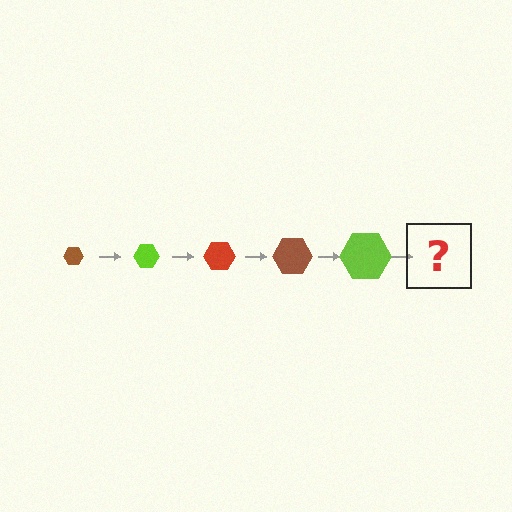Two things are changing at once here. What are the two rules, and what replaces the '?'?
The two rules are that the hexagon grows larger each step and the color cycles through brown, lime, and red. The '?' should be a red hexagon, larger than the previous one.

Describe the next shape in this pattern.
It should be a red hexagon, larger than the previous one.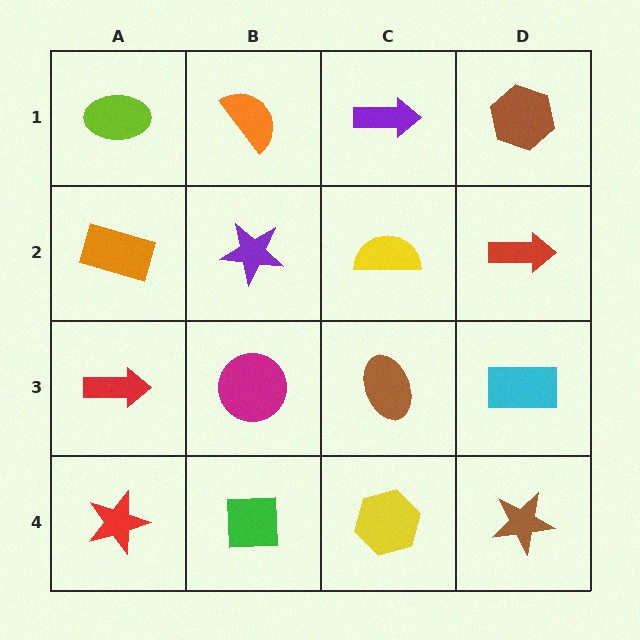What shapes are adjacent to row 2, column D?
A brown hexagon (row 1, column D), a cyan rectangle (row 3, column D), a yellow semicircle (row 2, column C).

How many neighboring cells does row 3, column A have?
3.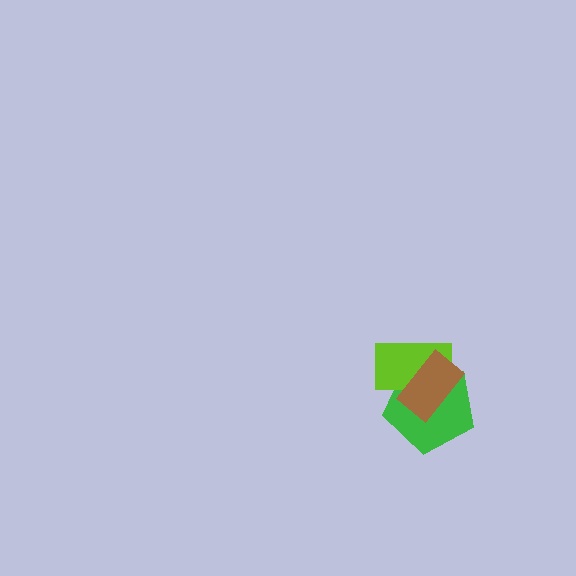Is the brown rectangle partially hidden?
No, no other shape covers it.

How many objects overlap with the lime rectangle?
2 objects overlap with the lime rectangle.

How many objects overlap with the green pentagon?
2 objects overlap with the green pentagon.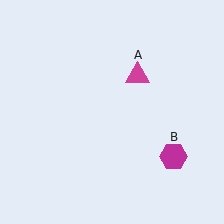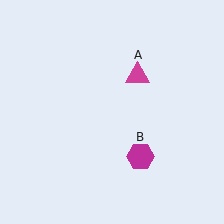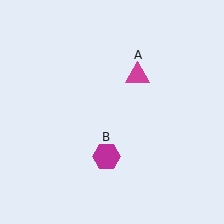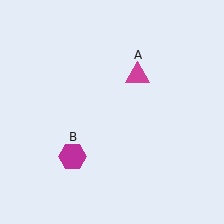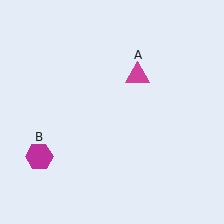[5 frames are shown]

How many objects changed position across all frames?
1 object changed position: magenta hexagon (object B).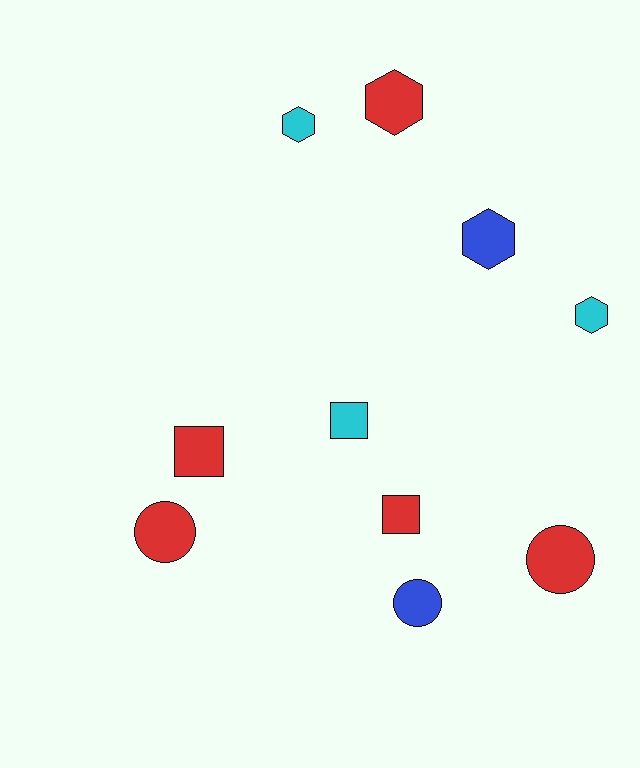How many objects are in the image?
There are 10 objects.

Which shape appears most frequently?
Hexagon, with 4 objects.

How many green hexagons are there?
There are no green hexagons.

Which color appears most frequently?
Red, with 5 objects.